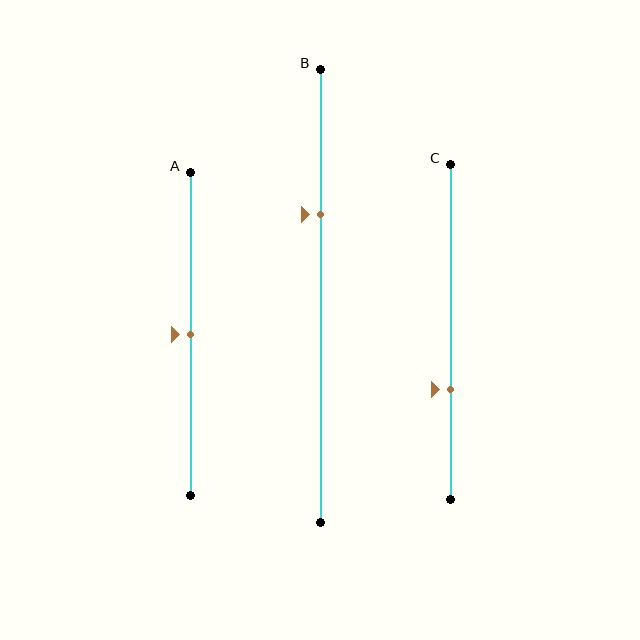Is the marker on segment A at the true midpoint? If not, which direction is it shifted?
Yes, the marker on segment A is at the true midpoint.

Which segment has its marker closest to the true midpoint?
Segment A has its marker closest to the true midpoint.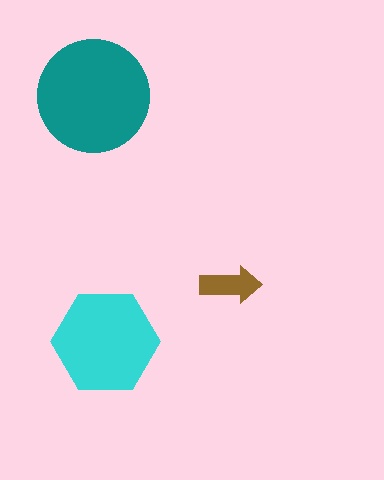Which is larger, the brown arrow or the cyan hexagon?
The cyan hexagon.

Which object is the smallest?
The brown arrow.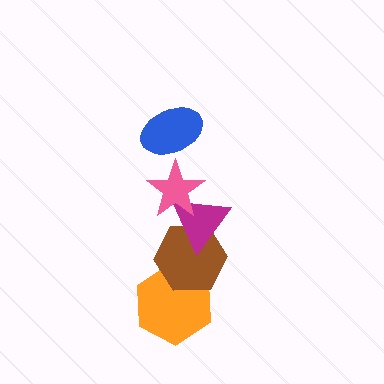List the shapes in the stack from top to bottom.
From top to bottom: the blue ellipse, the pink star, the magenta triangle, the brown hexagon, the orange hexagon.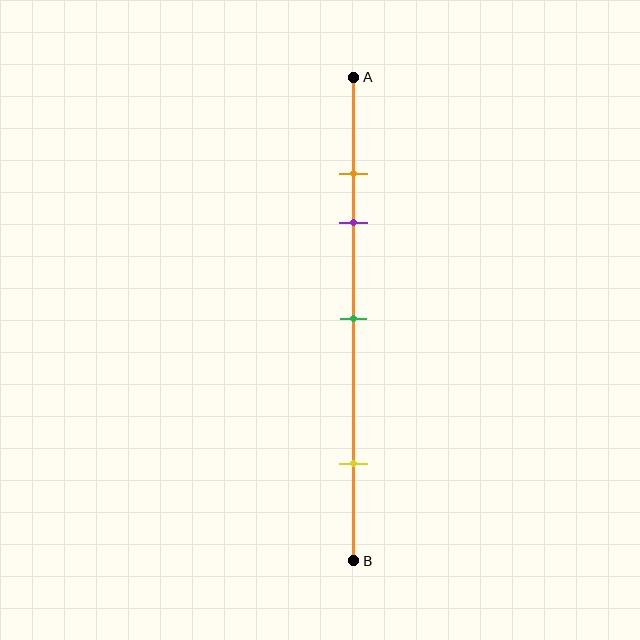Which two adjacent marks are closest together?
The orange and purple marks are the closest adjacent pair.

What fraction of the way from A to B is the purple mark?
The purple mark is approximately 30% (0.3) of the way from A to B.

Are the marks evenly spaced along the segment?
No, the marks are not evenly spaced.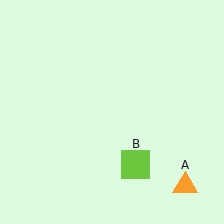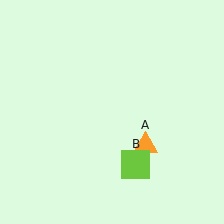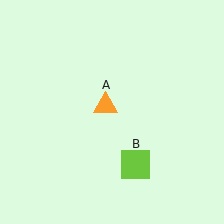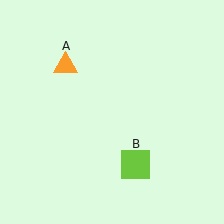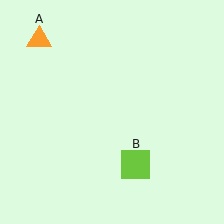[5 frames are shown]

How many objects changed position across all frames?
1 object changed position: orange triangle (object A).